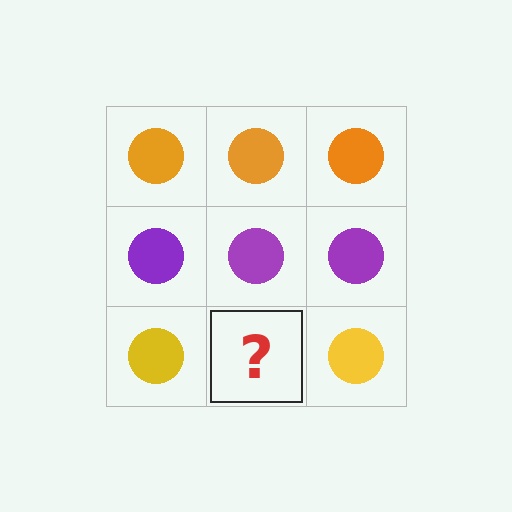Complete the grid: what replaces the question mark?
The question mark should be replaced with a yellow circle.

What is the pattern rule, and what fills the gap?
The rule is that each row has a consistent color. The gap should be filled with a yellow circle.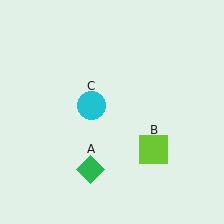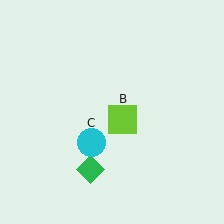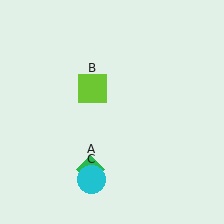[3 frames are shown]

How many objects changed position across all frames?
2 objects changed position: lime square (object B), cyan circle (object C).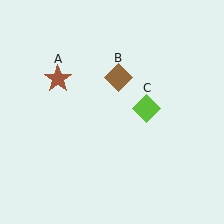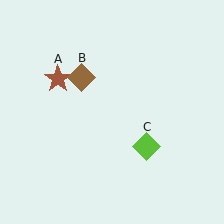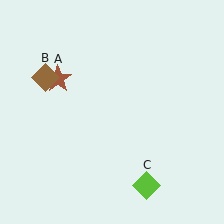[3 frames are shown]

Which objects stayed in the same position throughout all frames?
Brown star (object A) remained stationary.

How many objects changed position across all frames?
2 objects changed position: brown diamond (object B), lime diamond (object C).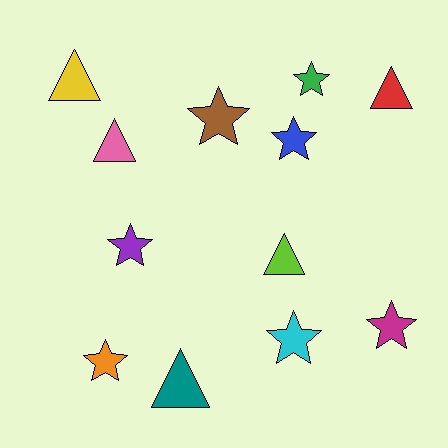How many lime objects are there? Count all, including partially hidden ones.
There is 1 lime object.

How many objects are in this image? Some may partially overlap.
There are 12 objects.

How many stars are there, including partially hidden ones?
There are 7 stars.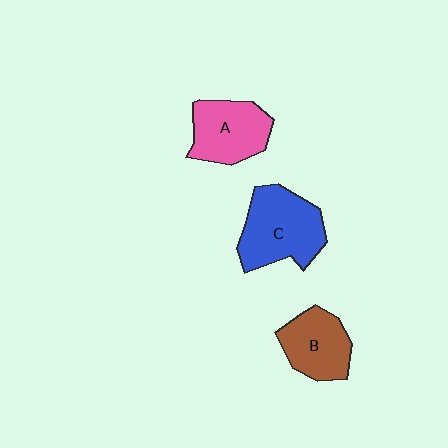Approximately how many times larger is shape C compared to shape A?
Approximately 1.3 times.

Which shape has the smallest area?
Shape B (brown).